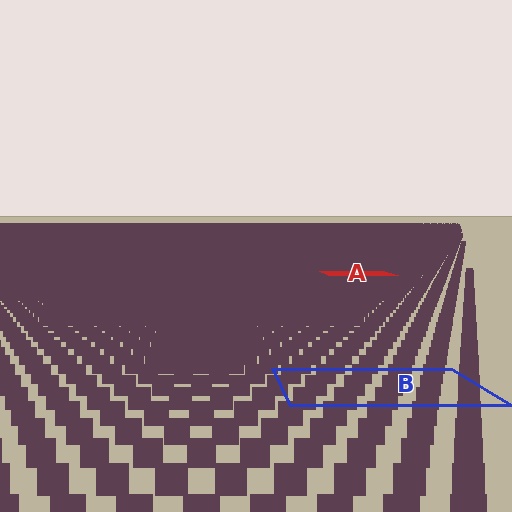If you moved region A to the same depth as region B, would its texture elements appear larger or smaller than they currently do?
They would appear larger. At a closer depth, the same texture elements are projected at a bigger on-screen size.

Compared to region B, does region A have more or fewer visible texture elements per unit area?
Region A has more texture elements per unit area — they are packed more densely because it is farther away.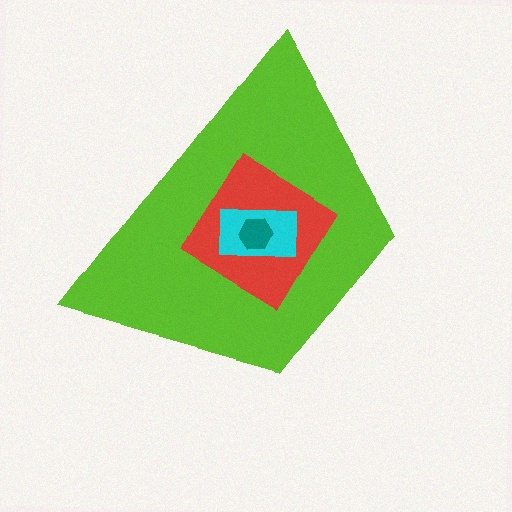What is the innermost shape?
The teal hexagon.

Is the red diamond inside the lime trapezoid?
Yes.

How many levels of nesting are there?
4.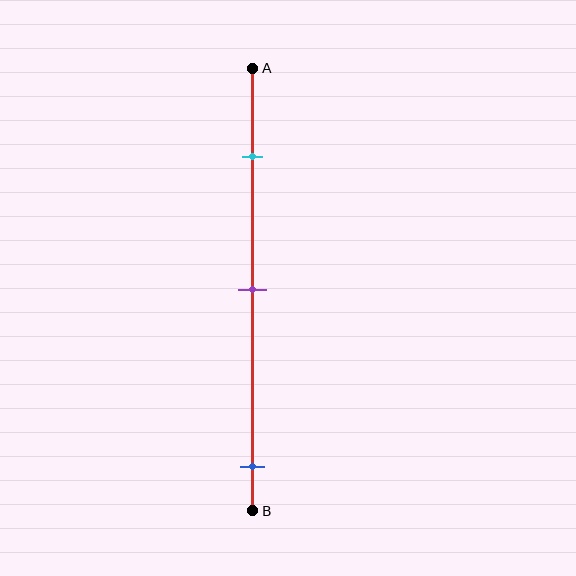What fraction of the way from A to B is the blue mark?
The blue mark is approximately 90% (0.9) of the way from A to B.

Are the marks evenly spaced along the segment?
No, the marks are not evenly spaced.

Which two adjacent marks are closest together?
The cyan and purple marks are the closest adjacent pair.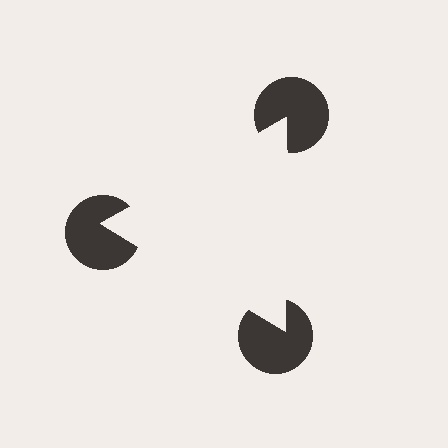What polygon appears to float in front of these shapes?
An illusory triangle — its edges are inferred from the aligned wedge cuts in the pac-man discs, not physically drawn.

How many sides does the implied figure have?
3 sides.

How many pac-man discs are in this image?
There are 3 — one at each vertex of the illusory triangle.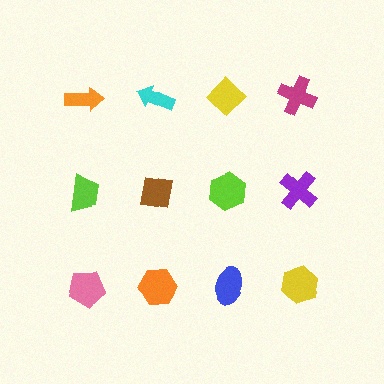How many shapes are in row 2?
4 shapes.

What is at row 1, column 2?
A cyan arrow.